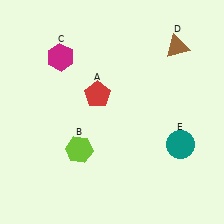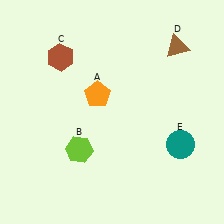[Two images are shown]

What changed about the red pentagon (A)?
In Image 1, A is red. In Image 2, it changed to orange.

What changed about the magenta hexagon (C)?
In Image 1, C is magenta. In Image 2, it changed to brown.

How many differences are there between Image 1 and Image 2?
There are 2 differences between the two images.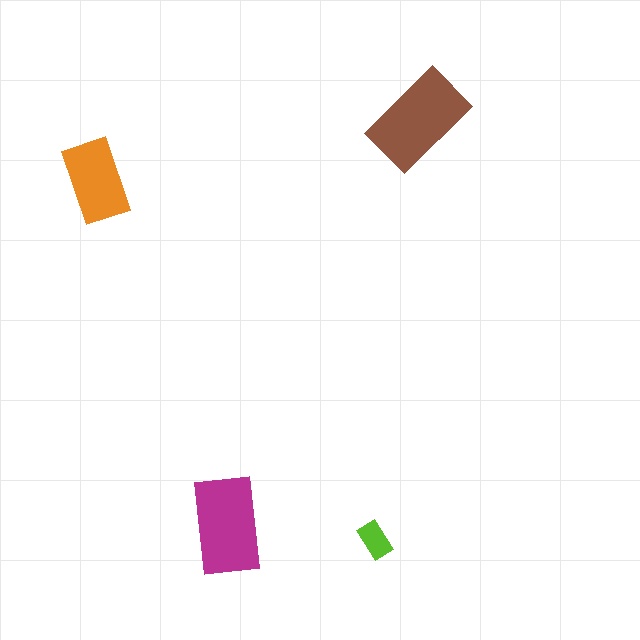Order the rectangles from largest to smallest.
the brown one, the magenta one, the orange one, the lime one.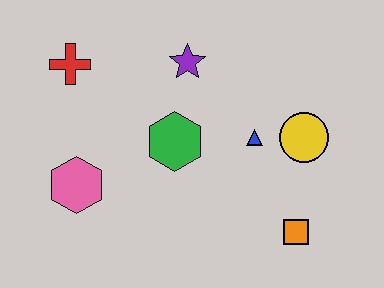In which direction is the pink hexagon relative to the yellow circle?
The pink hexagon is to the left of the yellow circle.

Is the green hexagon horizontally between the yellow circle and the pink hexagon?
Yes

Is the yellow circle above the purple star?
No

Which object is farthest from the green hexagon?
The orange square is farthest from the green hexagon.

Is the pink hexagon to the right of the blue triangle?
No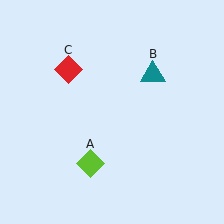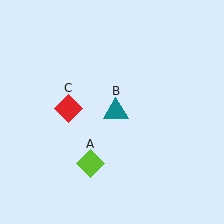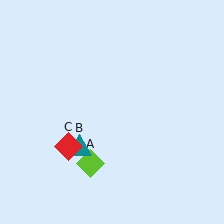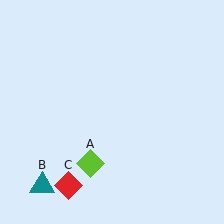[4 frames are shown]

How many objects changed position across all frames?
2 objects changed position: teal triangle (object B), red diamond (object C).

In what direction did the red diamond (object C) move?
The red diamond (object C) moved down.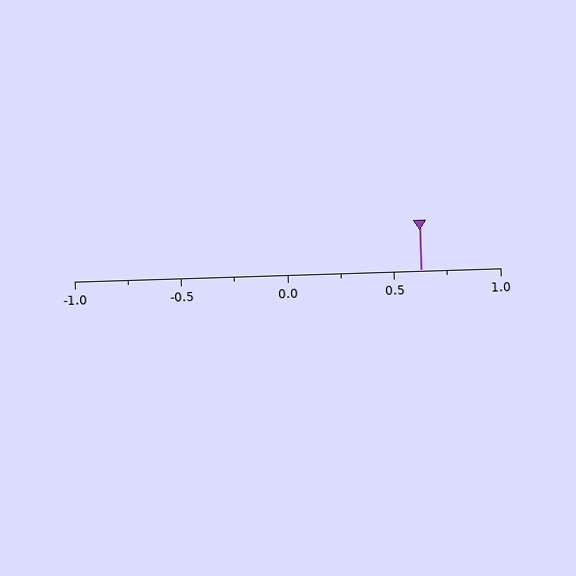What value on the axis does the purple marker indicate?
The marker indicates approximately 0.62.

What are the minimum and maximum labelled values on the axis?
The axis runs from -1.0 to 1.0.